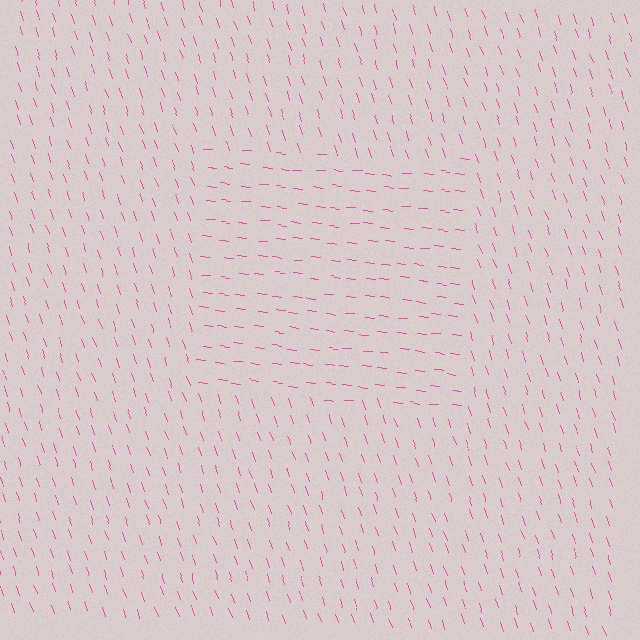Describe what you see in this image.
The image is filled with small pink line segments. A rectangle region in the image has lines oriented differently from the surrounding lines, creating a visible texture boundary.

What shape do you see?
I see a rectangle.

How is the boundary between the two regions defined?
The boundary is defined purely by a change in line orientation (approximately 65 degrees difference). All lines are the same color and thickness.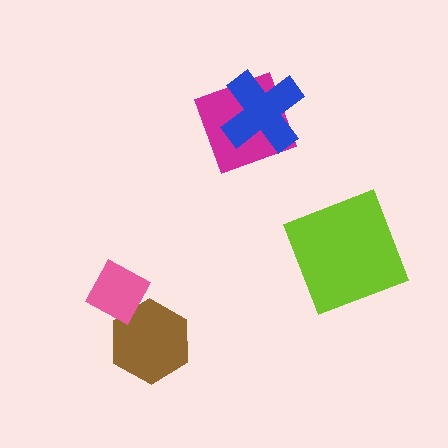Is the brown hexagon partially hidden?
Yes, it is partially covered by another shape.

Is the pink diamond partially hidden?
No, no other shape covers it.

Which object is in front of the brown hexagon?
The pink diamond is in front of the brown hexagon.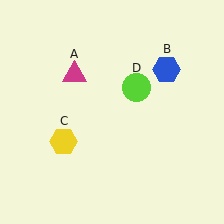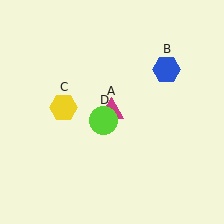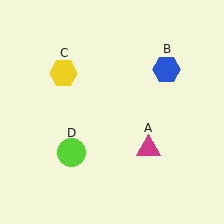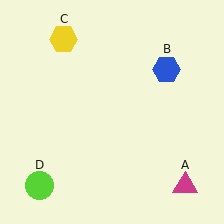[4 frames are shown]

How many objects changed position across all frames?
3 objects changed position: magenta triangle (object A), yellow hexagon (object C), lime circle (object D).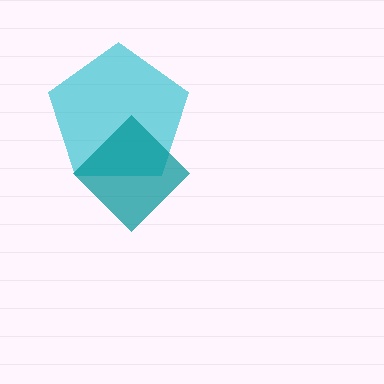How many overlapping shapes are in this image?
There are 2 overlapping shapes in the image.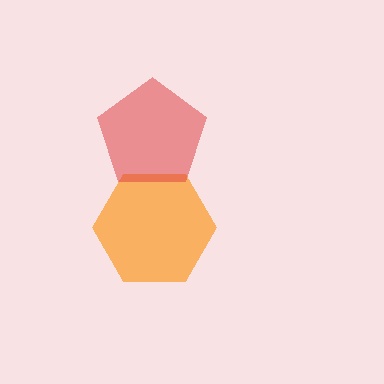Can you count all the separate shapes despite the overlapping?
Yes, there are 2 separate shapes.